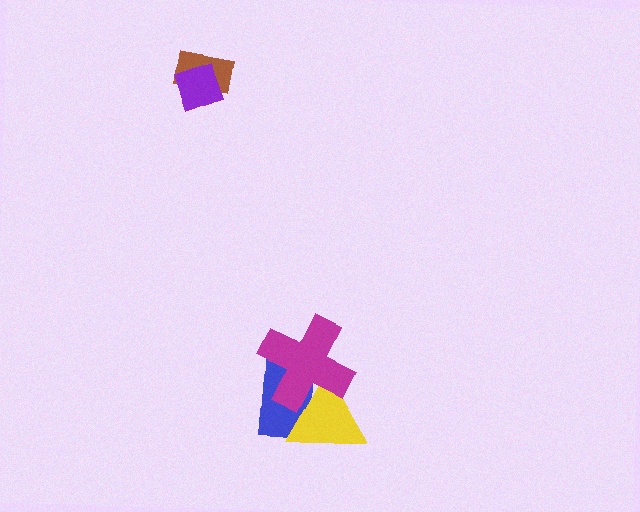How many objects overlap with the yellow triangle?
2 objects overlap with the yellow triangle.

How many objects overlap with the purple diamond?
1 object overlaps with the purple diamond.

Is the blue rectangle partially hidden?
Yes, it is partially covered by another shape.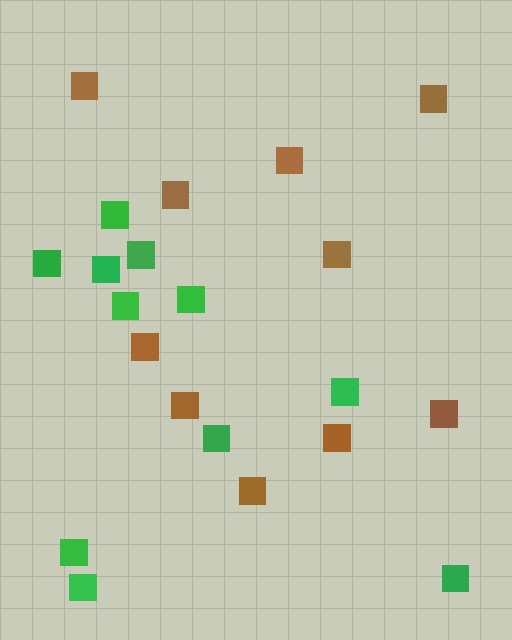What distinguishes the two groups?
There are 2 groups: one group of brown squares (10) and one group of green squares (11).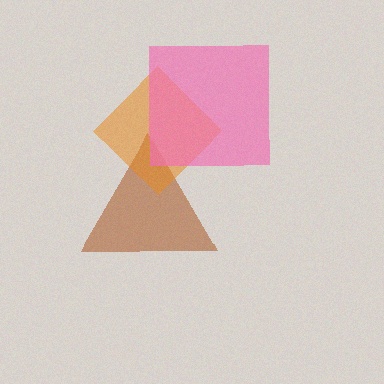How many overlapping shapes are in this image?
There are 3 overlapping shapes in the image.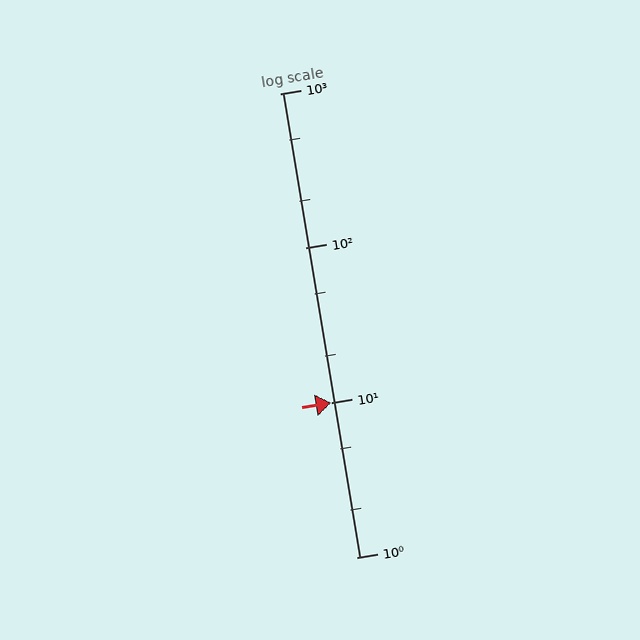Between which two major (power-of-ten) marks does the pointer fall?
The pointer is between 10 and 100.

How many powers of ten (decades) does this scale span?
The scale spans 3 decades, from 1 to 1000.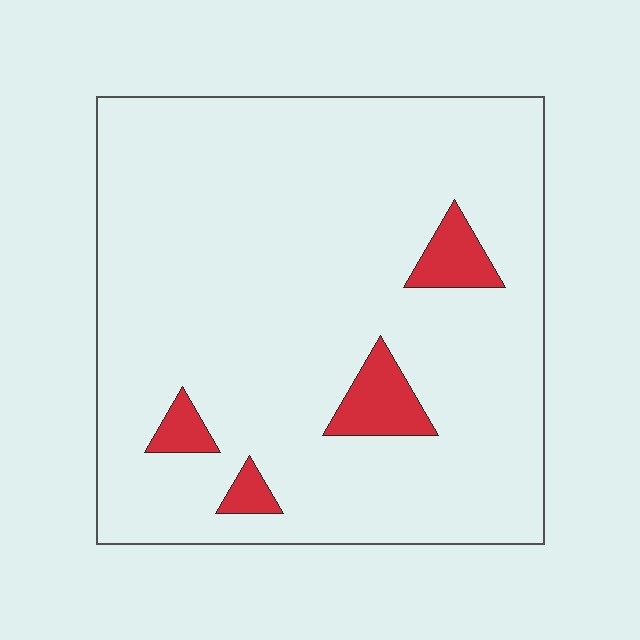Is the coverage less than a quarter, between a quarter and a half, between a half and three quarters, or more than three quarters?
Less than a quarter.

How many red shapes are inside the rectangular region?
4.